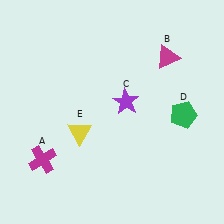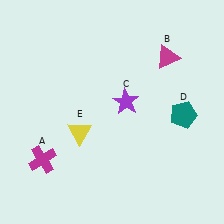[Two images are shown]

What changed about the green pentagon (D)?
In Image 1, D is green. In Image 2, it changed to teal.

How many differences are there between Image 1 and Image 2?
There is 1 difference between the two images.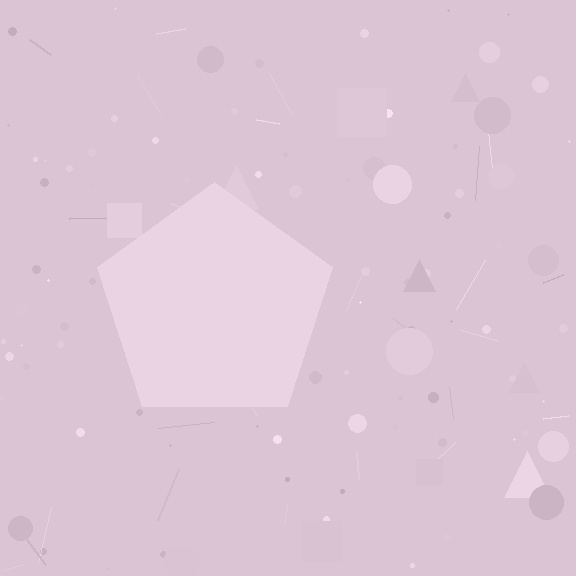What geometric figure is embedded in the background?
A pentagon is embedded in the background.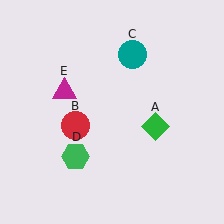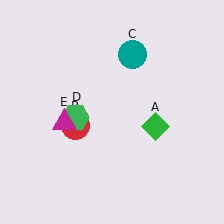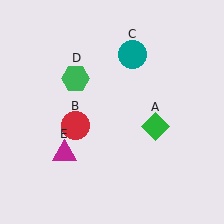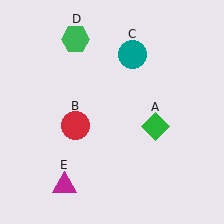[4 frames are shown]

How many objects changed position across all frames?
2 objects changed position: green hexagon (object D), magenta triangle (object E).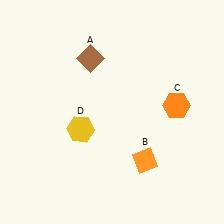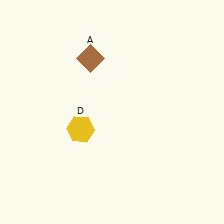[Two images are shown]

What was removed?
The orange hexagon (C), the orange diamond (B) were removed in Image 2.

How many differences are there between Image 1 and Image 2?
There are 2 differences between the two images.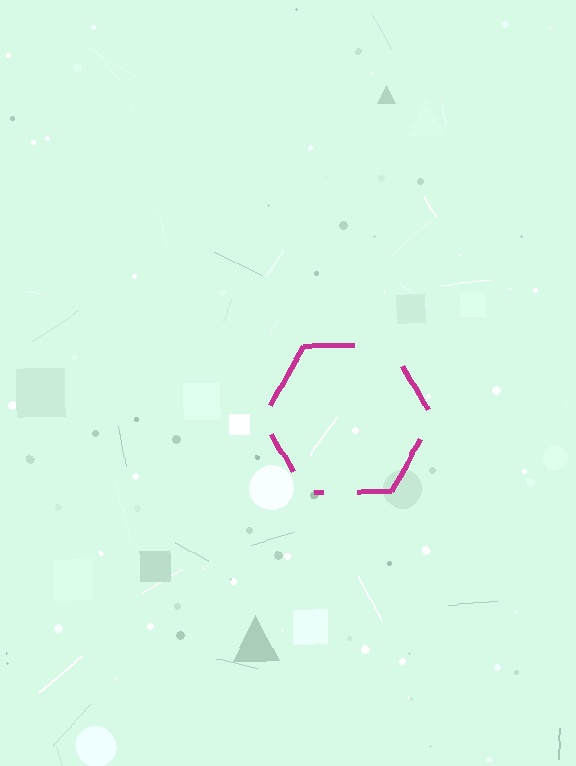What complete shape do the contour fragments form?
The contour fragments form a hexagon.